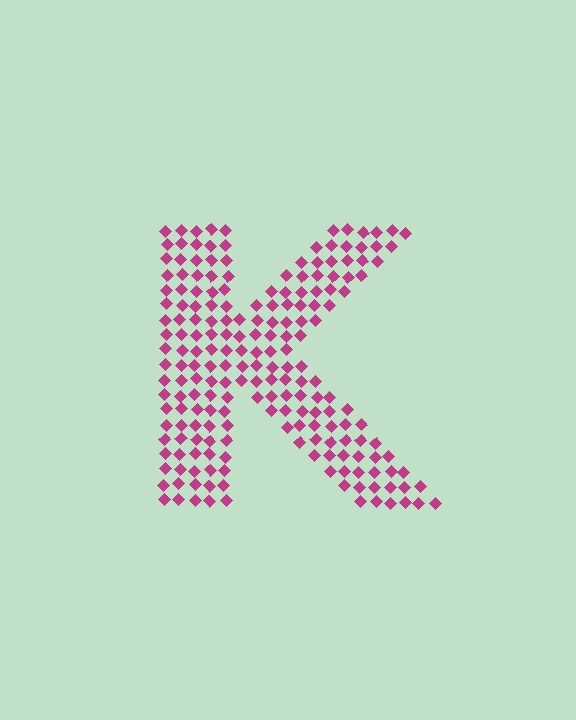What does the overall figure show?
The overall figure shows the letter K.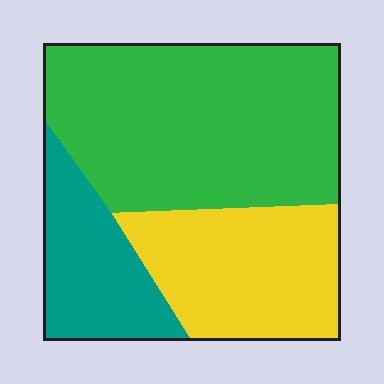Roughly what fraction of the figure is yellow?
Yellow covers around 30% of the figure.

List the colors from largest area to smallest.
From largest to smallest: green, yellow, teal.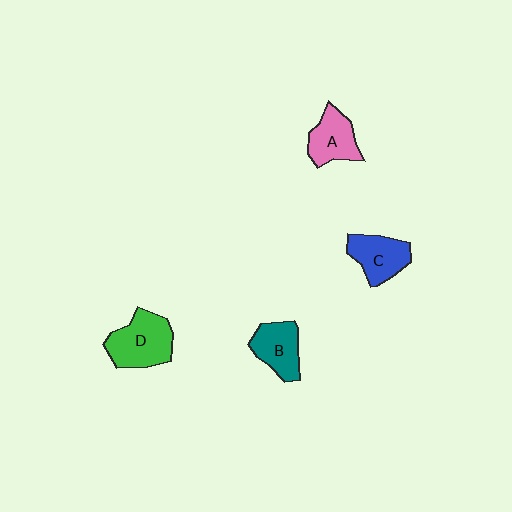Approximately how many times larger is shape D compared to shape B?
Approximately 1.3 times.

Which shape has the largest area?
Shape D (green).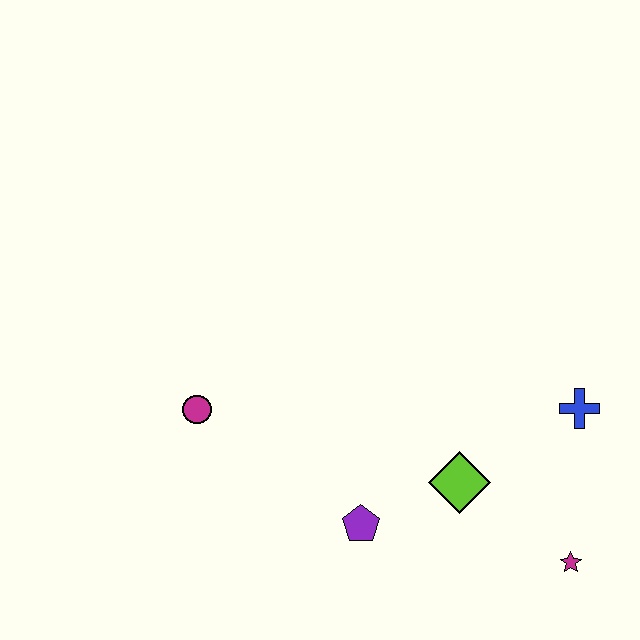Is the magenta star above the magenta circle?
No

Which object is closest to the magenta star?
The lime diamond is closest to the magenta star.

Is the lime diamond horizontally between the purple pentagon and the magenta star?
Yes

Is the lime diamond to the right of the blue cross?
No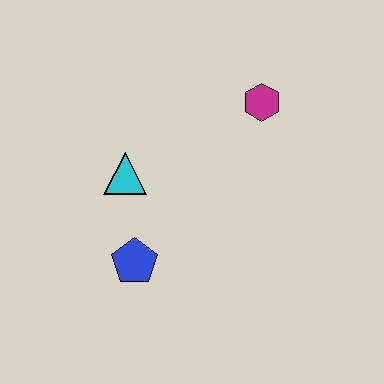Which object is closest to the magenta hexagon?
The cyan triangle is closest to the magenta hexagon.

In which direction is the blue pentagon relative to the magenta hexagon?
The blue pentagon is below the magenta hexagon.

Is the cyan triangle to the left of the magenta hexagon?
Yes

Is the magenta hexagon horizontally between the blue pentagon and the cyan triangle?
No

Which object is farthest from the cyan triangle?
The magenta hexagon is farthest from the cyan triangle.